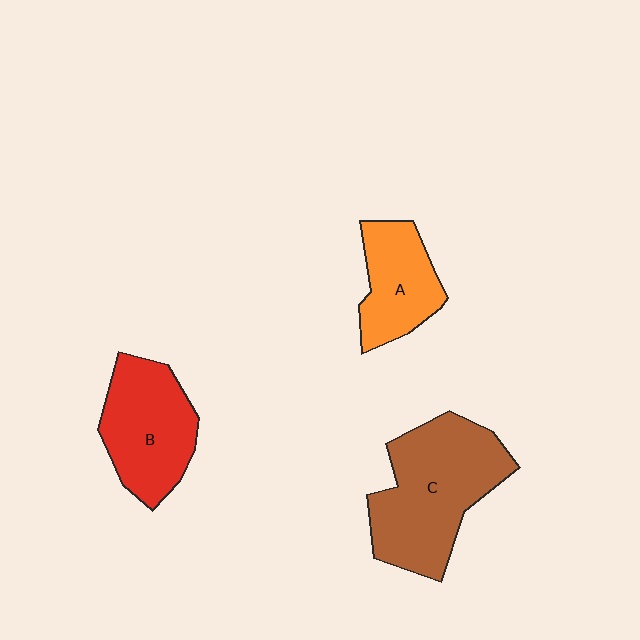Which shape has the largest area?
Shape C (brown).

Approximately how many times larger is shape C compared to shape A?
Approximately 1.8 times.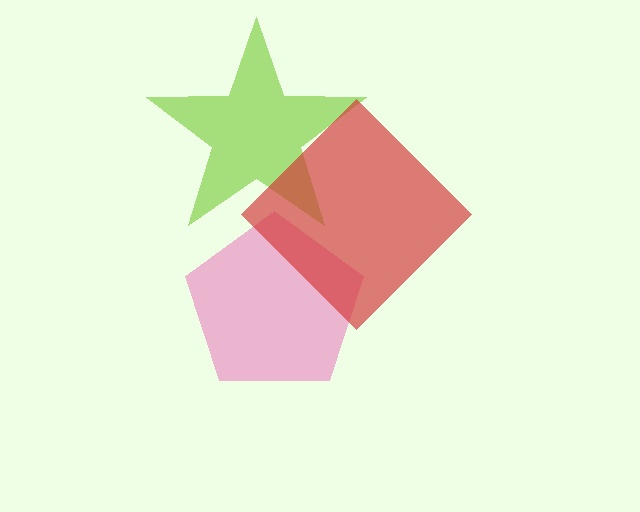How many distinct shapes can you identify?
There are 3 distinct shapes: a lime star, a pink pentagon, a red diamond.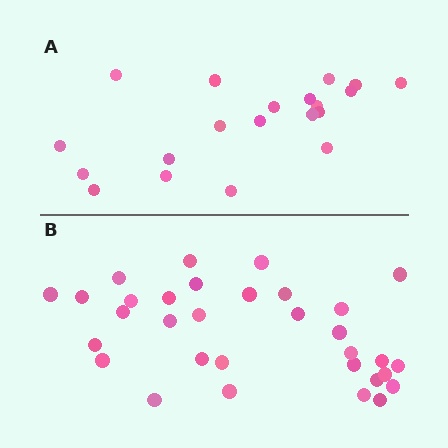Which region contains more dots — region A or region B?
Region B (the bottom region) has more dots.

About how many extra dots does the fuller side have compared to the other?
Region B has roughly 12 or so more dots than region A.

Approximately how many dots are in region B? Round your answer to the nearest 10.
About 30 dots. (The exact count is 32, which rounds to 30.)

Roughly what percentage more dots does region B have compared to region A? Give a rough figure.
About 60% more.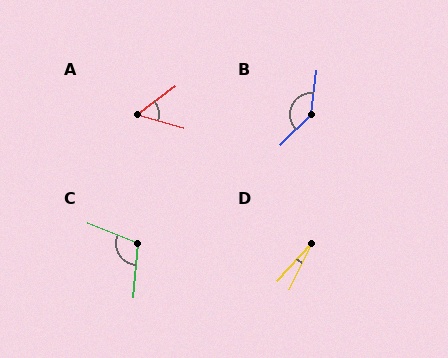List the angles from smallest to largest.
D (15°), A (53°), C (107°), B (142°).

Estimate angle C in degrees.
Approximately 107 degrees.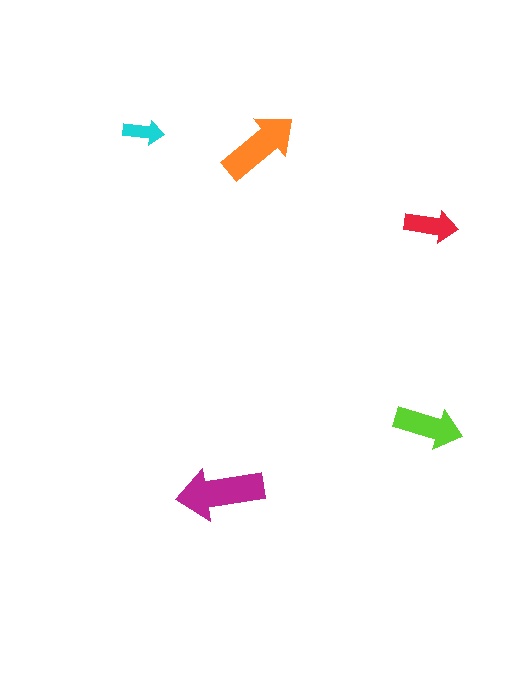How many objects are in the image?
There are 5 objects in the image.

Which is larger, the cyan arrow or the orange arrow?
The orange one.